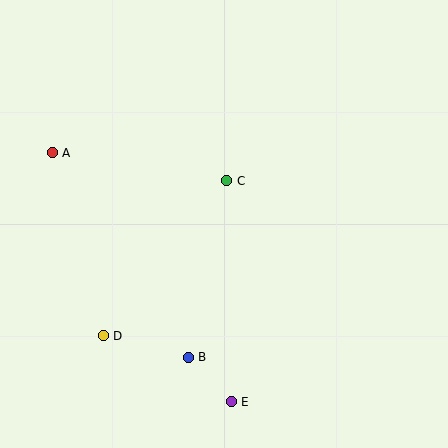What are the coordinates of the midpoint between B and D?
The midpoint between B and D is at (146, 346).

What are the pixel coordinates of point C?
Point C is at (227, 181).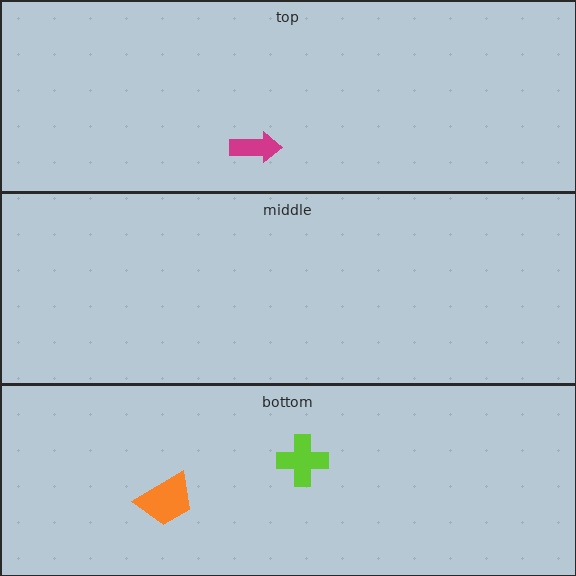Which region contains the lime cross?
The bottom region.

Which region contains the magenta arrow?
The top region.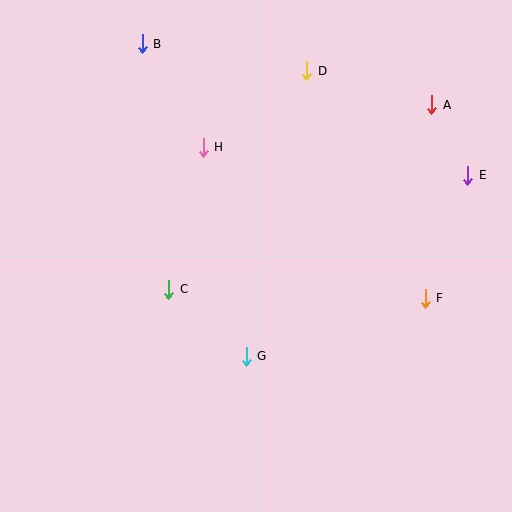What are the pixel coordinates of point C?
Point C is at (169, 289).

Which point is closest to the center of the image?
Point C at (169, 289) is closest to the center.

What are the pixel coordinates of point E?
Point E is at (468, 175).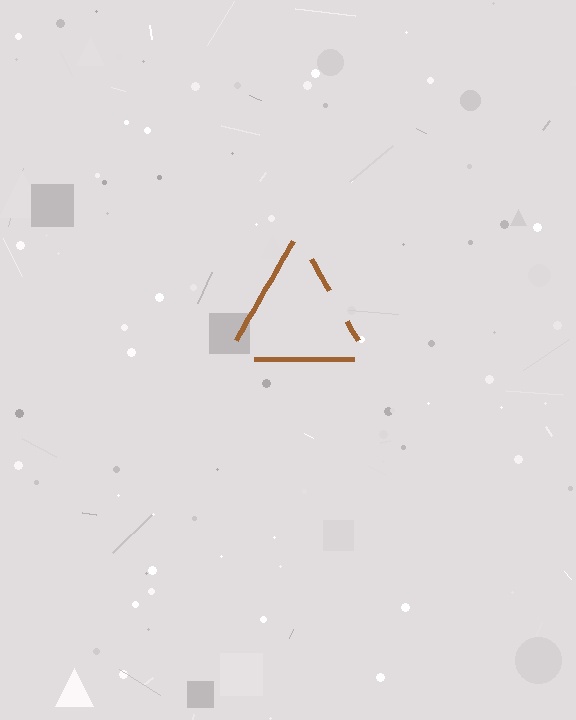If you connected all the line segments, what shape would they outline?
They would outline a triangle.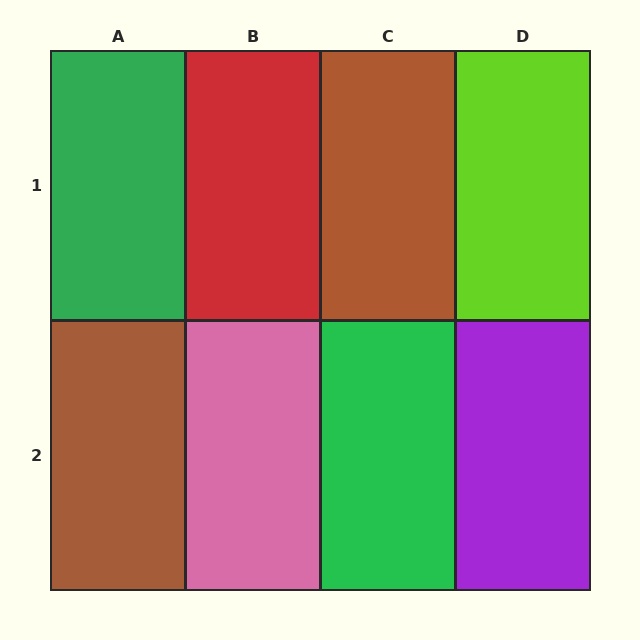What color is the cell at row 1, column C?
Brown.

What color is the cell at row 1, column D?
Lime.